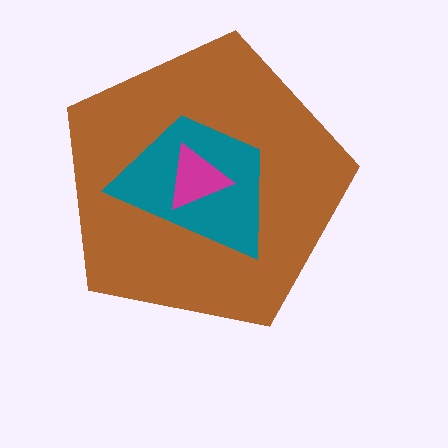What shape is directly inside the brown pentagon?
The teal trapezoid.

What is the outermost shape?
The brown pentagon.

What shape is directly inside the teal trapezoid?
The magenta triangle.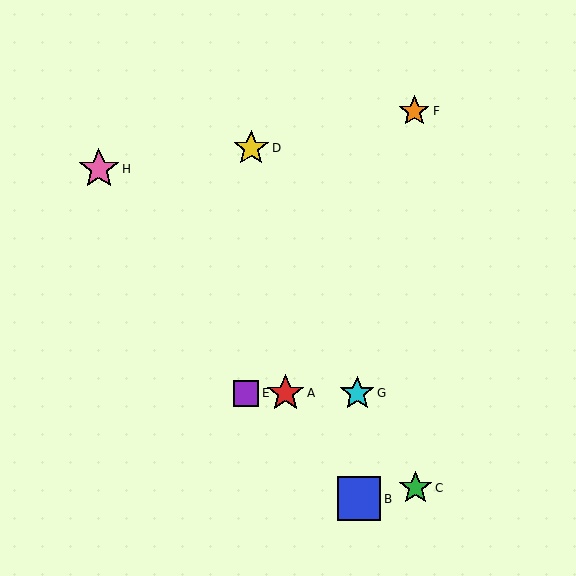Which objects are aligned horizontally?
Objects A, E, G are aligned horizontally.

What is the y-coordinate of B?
Object B is at y≈499.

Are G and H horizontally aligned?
No, G is at y≈393 and H is at y≈169.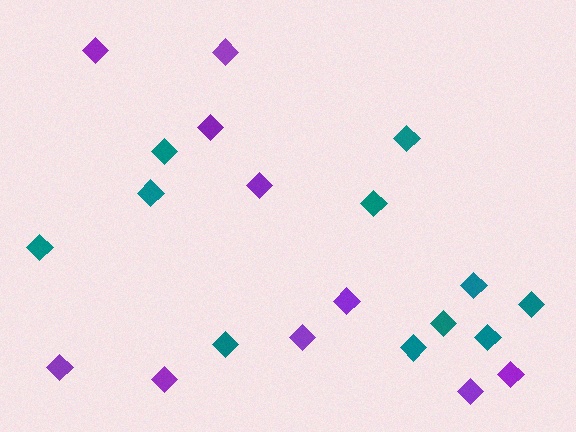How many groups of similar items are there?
There are 2 groups: one group of teal diamonds (11) and one group of purple diamonds (10).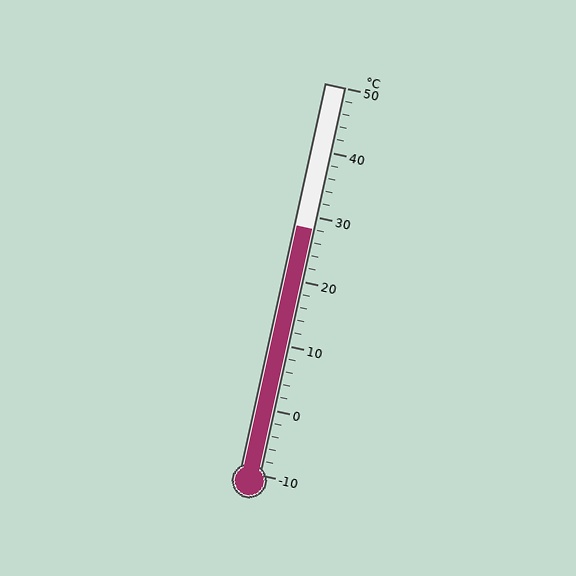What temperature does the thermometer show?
The thermometer shows approximately 28°C.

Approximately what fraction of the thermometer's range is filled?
The thermometer is filled to approximately 65% of its range.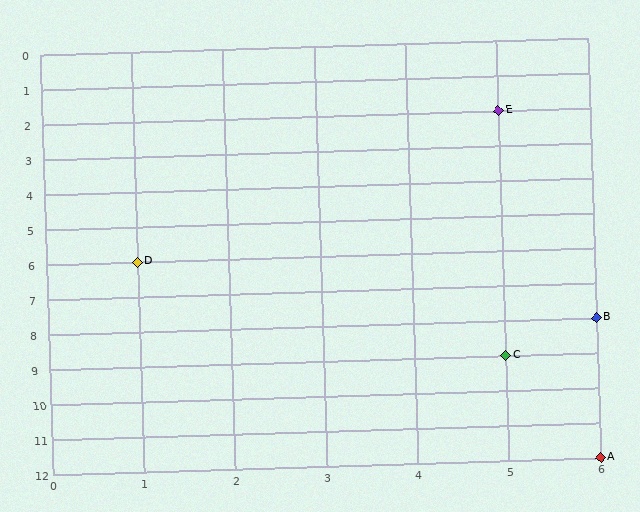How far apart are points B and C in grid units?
Points B and C are 1 column and 1 row apart (about 1.4 grid units diagonally).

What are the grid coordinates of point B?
Point B is at grid coordinates (6, 8).